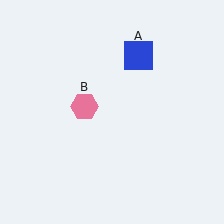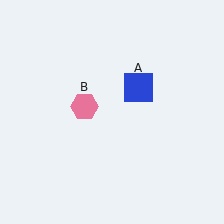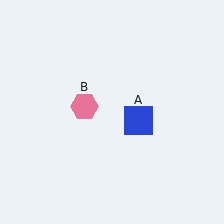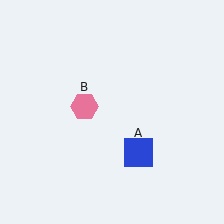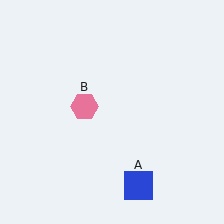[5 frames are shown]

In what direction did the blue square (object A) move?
The blue square (object A) moved down.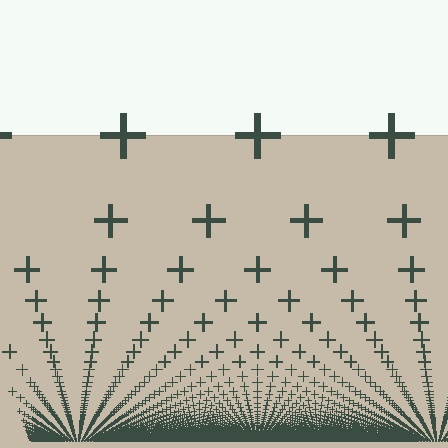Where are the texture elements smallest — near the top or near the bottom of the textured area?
Near the bottom.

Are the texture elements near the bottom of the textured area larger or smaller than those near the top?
Smaller. The gradient is inverted — elements near the bottom are smaller and denser.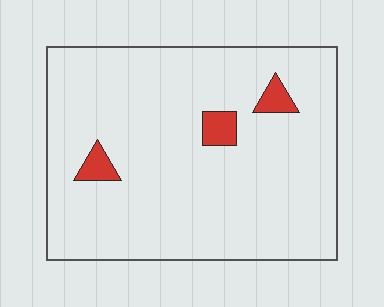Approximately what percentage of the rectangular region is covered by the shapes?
Approximately 5%.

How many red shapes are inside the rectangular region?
3.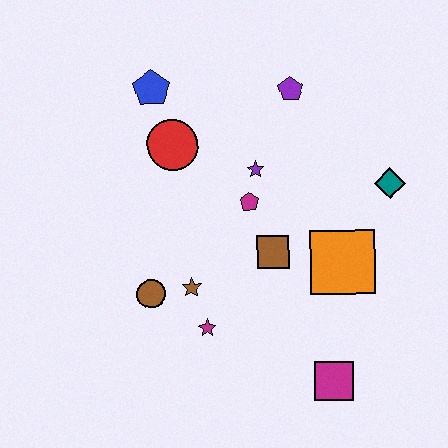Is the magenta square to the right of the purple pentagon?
Yes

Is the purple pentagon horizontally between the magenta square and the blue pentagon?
Yes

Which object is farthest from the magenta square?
The blue pentagon is farthest from the magenta square.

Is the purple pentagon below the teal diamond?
No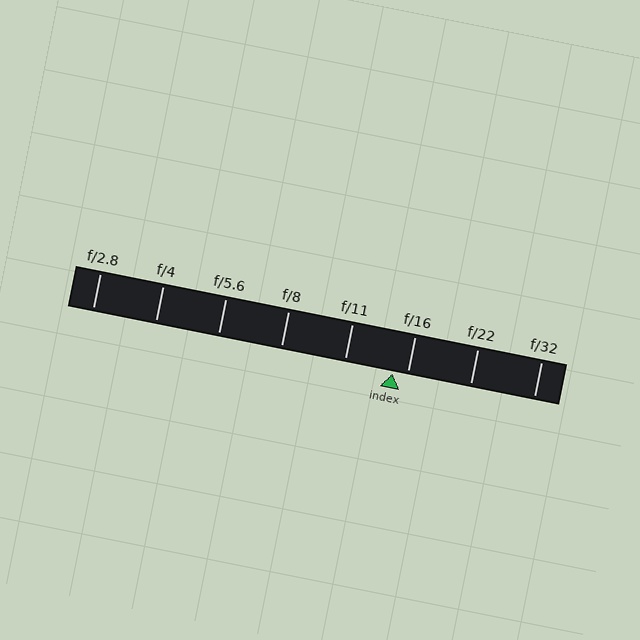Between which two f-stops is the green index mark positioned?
The index mark is between f/11 and f/16.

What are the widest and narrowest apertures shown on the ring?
The widest aperture shown is f/2.8 and the narrowest is f/32.